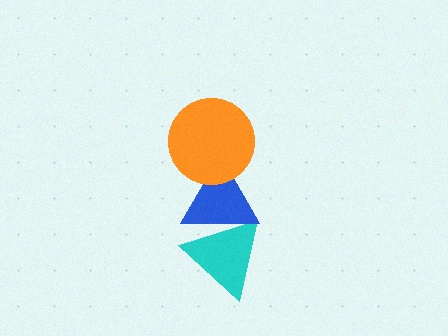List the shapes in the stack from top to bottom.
From top to bottom: the orange circle, the blue triangle, the cyan triangle.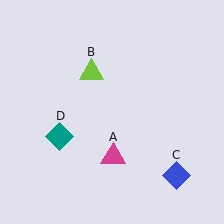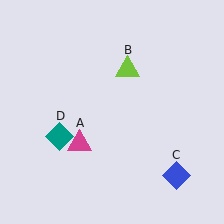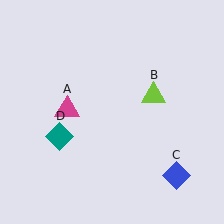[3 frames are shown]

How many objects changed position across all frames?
2 objects changed position: magenta triangle (object A), lime triangle (object B).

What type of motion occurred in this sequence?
The magenta triangle (object A), lime triangle (object B) rotated clockwise around the center of the scene.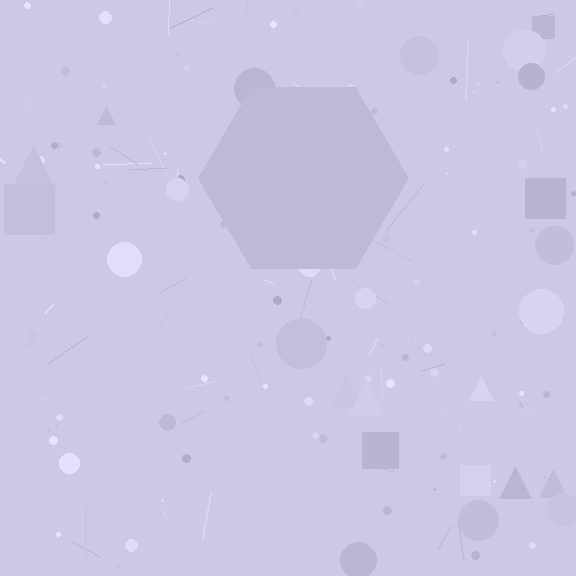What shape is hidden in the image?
A hexagon is hidden in the image.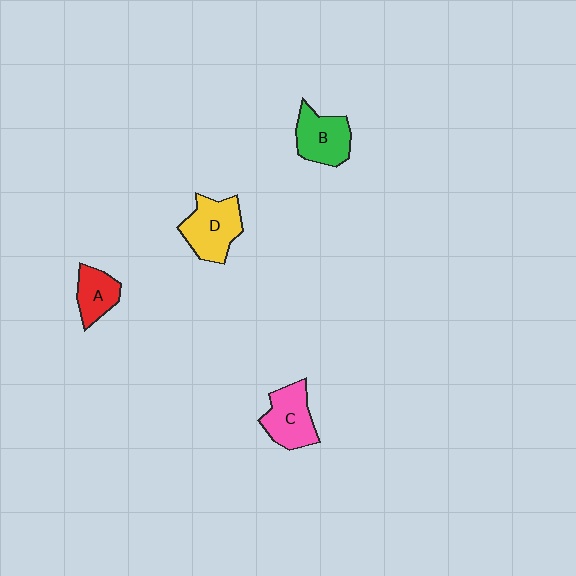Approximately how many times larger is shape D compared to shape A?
Approximately 1.6 times.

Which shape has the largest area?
Shape D (yellow).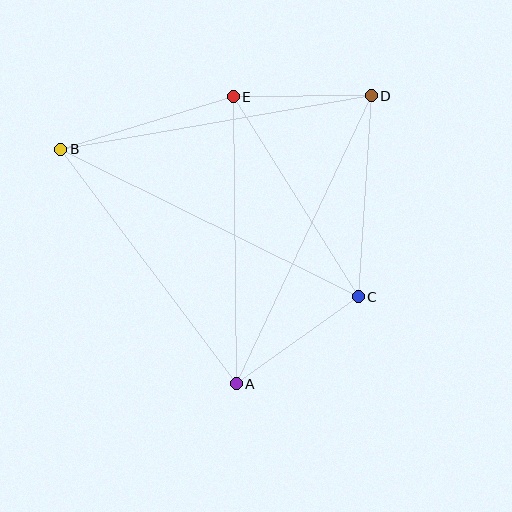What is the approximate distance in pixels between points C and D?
The distance between C and D is approximately 201 pixels.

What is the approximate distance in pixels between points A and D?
The distance between A and D is approximately 318 pixels.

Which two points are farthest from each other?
Points B and C are farthest from each other.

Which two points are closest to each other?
Points D and E are closest to each other.